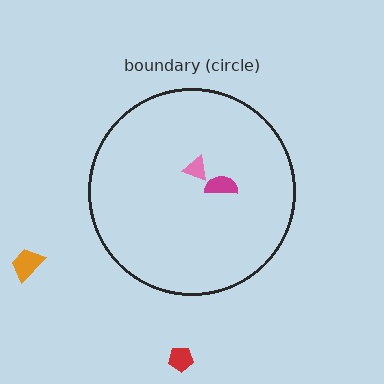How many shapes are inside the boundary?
2 inside, 2 outside.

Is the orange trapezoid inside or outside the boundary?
Outside.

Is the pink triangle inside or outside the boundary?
Inside.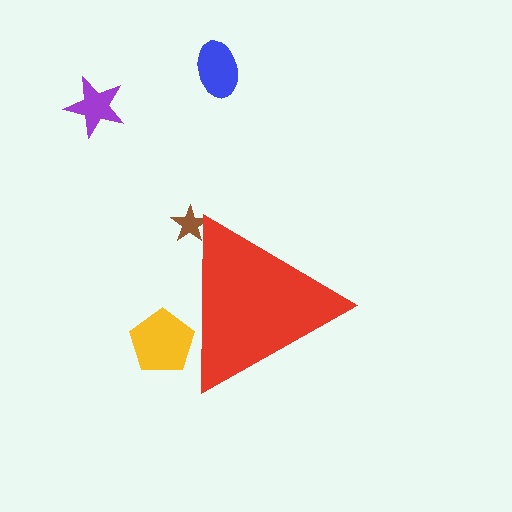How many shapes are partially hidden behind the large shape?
2 shapes are partially hidden.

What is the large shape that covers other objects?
A red triangle.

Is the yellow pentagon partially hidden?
Yes, the yellow pentagon is partially hidden behind the red triangle.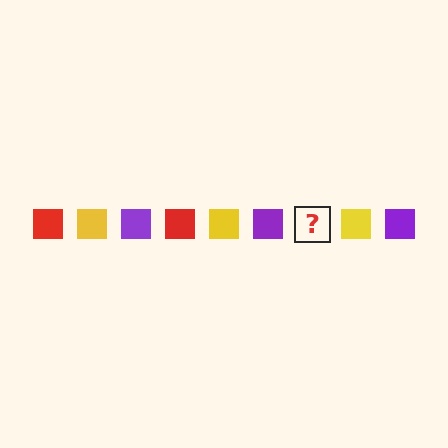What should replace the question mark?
The question mark should be replaced with a red square.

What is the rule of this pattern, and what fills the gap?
The rule is that the pattern cycles through red, yellow, purple squares. The gap should be filled with a red square.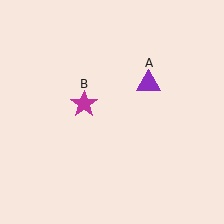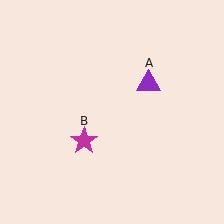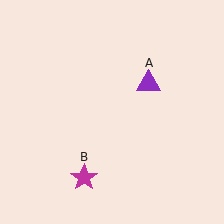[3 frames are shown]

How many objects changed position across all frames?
1 object changed position: magenta star (object B).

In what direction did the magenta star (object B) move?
The magenta star (object B) moved down.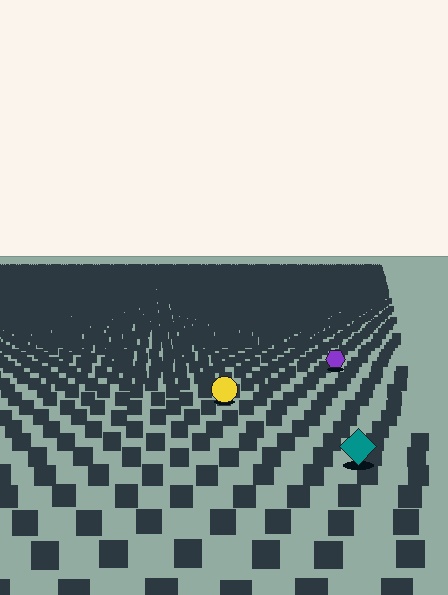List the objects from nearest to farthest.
From nearest to farthest: the teal diamond, the yellow circle, the purple hexagon.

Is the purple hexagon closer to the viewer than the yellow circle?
No. The yellow circle is closer — you can tell from the texture gradient: the ground texture is coarser near it.